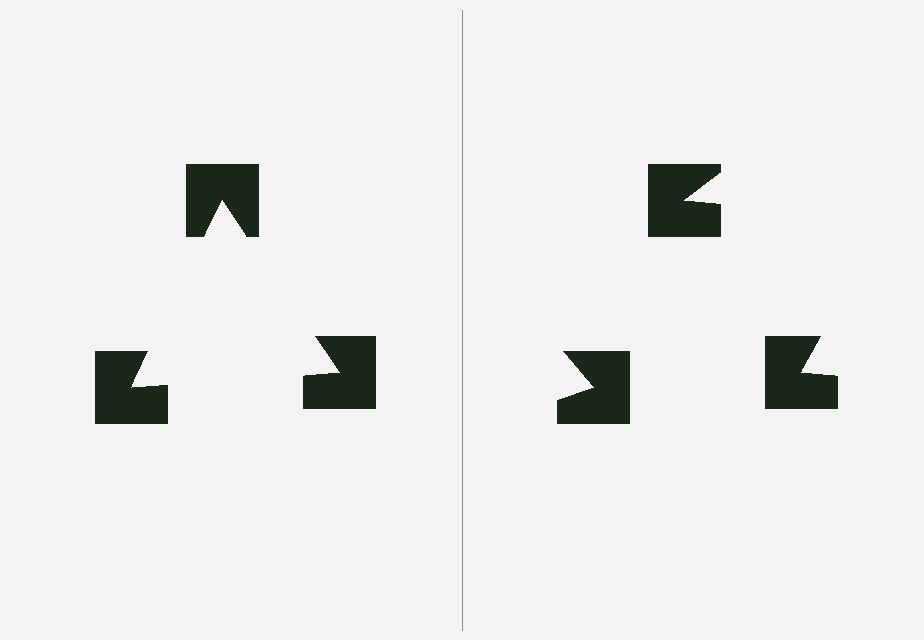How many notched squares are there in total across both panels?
6 — 3 on each side.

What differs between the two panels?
The notched squares are positioned identically on both sides; only the wedge orientations differ. On the left they align to a triangle; on the right they are misaligned.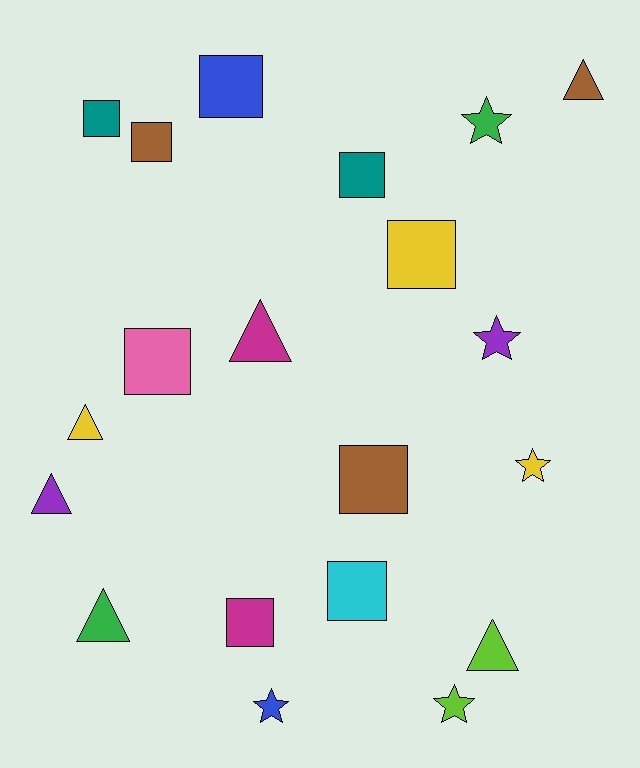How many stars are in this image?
There are 5 stars.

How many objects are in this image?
There are 20 objects.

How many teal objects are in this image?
There are 2 teal objects.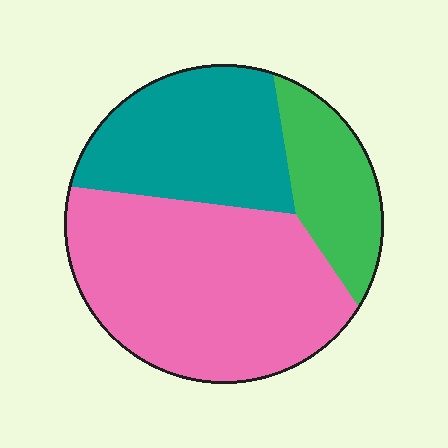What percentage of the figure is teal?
Teal covers about 30% of the figure.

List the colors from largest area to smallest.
From largest to smallest: pink, teal, green.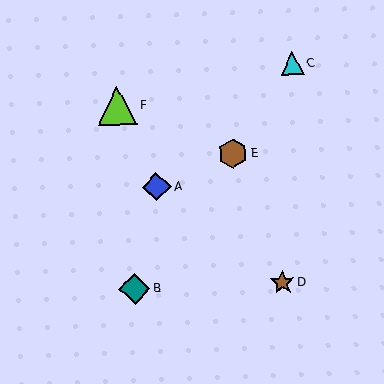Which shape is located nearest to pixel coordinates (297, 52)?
The cyan triangle (labeled C) at (292, 63) is nearest to that location.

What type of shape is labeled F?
Shape F is a lime triangle.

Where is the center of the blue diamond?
The center of the blue diamond is at (157, 187).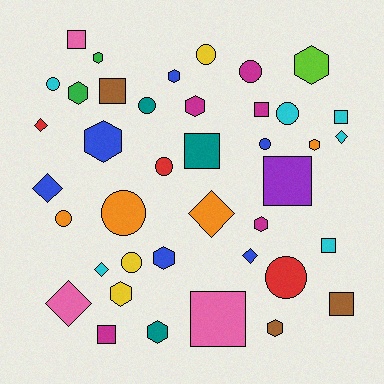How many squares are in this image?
There are 10 squares.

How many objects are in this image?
There are 40 objects.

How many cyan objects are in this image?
There are 6 cyan objects.